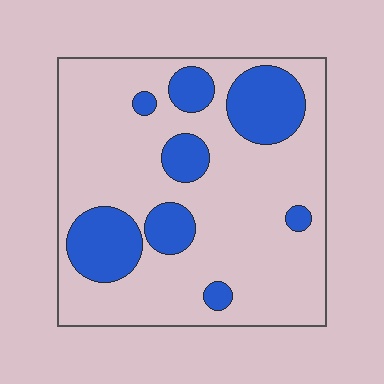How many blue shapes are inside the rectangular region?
8.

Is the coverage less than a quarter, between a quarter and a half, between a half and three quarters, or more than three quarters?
Less than a quarter.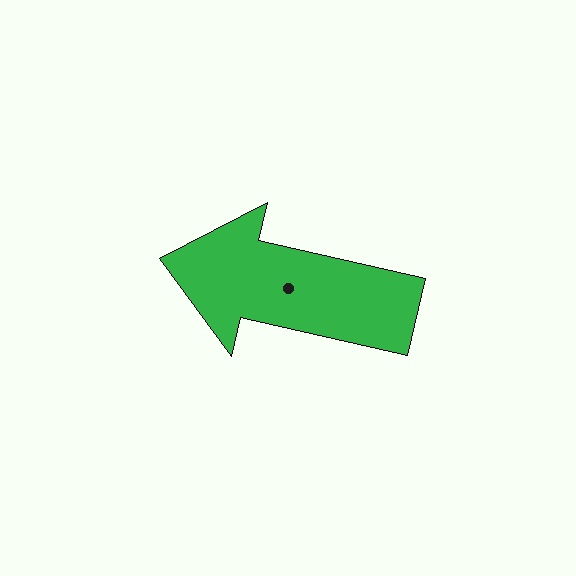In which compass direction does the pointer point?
West.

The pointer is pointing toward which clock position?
Roughly 9 o'clock.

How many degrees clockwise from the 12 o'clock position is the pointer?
Approximately 283 degrees.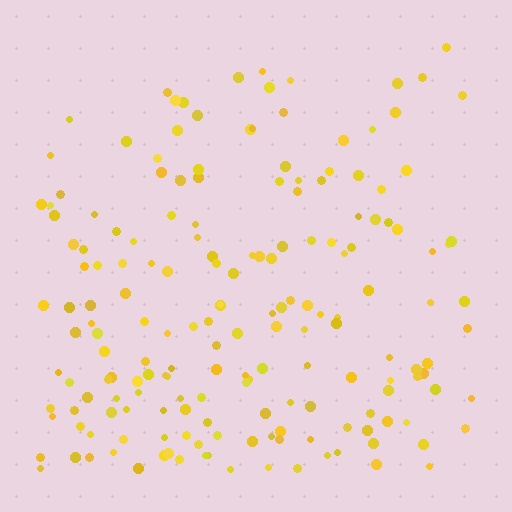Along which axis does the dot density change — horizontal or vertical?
Vertical.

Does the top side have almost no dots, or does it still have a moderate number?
Still a moderate number, just noticeably fewer than the bottom.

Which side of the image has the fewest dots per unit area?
The top.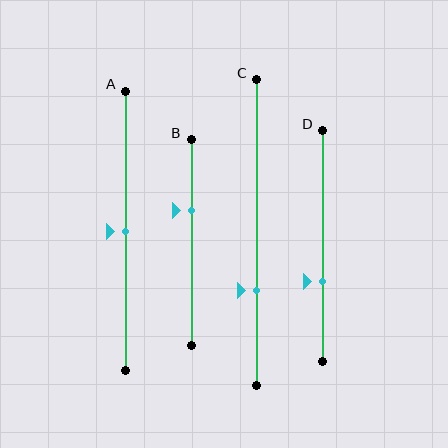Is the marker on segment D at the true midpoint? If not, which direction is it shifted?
No, the marker on segment D is shifted downward by about 16% of the segment length.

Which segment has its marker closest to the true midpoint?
Segment A has its marker closest to the true midpoint.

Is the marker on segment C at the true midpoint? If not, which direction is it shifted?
No, the marker on segment C is shifted downward by about 19% of the segment length.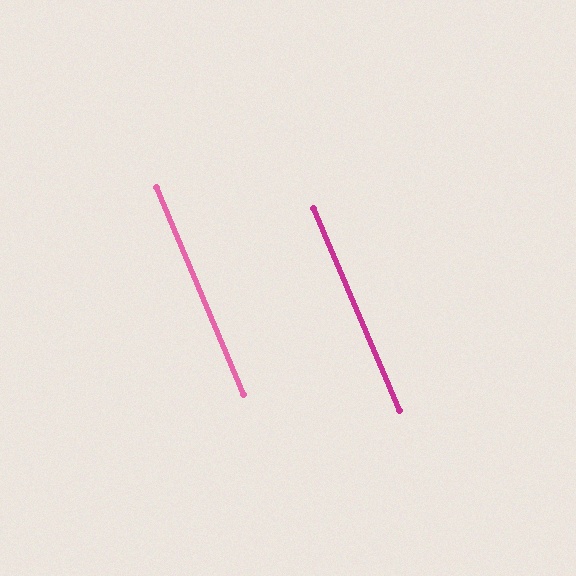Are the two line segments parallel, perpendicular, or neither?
Parallel — their directions differ by only 0.2°.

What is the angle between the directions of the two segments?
Approximately 0 degrees.